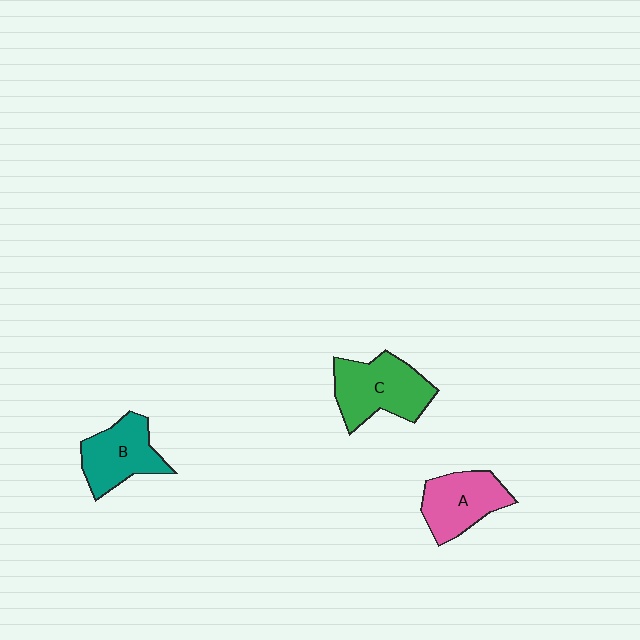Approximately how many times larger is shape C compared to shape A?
Approximately 1.2 times.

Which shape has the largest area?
Shape C (green).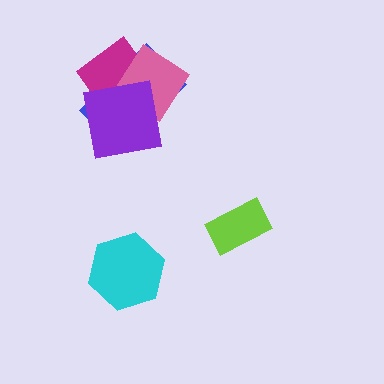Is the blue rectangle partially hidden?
Yes, it is partially covered by another shape.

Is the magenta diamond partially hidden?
Yes, it is partially covered by another shape.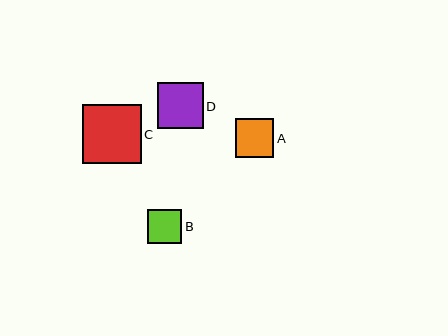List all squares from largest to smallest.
From largest to smallest: C, D, A, B.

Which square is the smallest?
Square B is the smallest with a size of approximately 34 pixels.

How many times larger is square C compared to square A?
Square C is approximately 1.5 times the size of square A.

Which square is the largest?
Square C is the largest with a size of approximately 59 pixels.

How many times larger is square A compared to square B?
Square A is approximately 1.1 times the size of square B.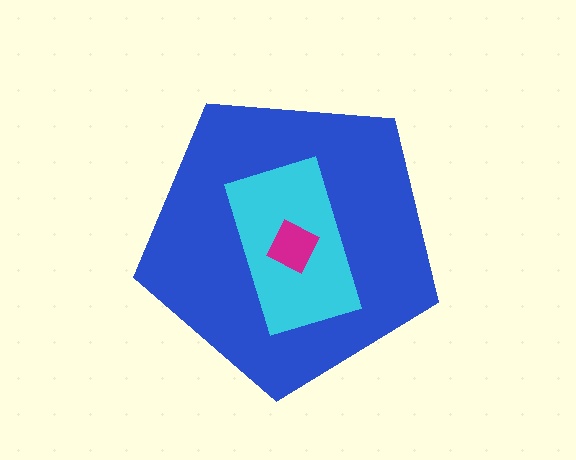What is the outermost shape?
The blue pentagon.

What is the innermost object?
The magenta square.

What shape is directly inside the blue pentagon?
The cyan rectangle.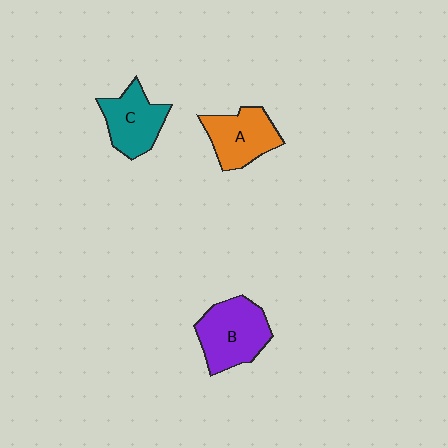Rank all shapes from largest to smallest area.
From largest to smallest: B (purple), A (orange), C (teal).